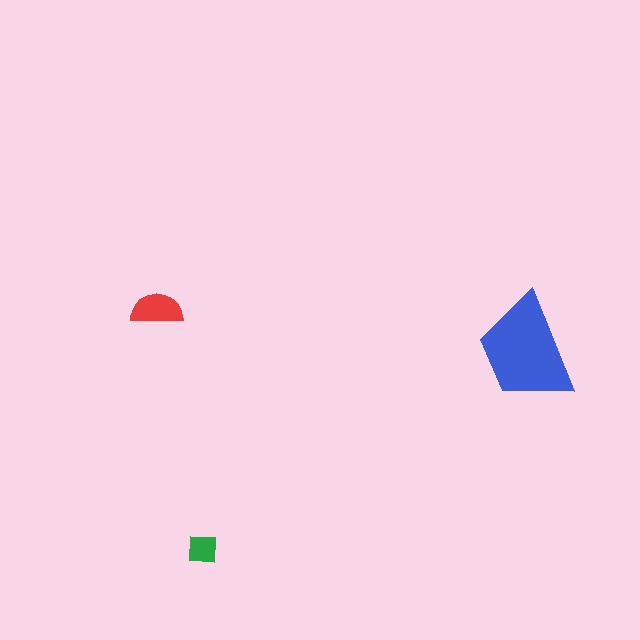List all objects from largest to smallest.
The blue trapezoid, the red semicircle, the green square.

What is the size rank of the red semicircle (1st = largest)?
2nd.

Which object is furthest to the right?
The blue trapezoid is rightmost.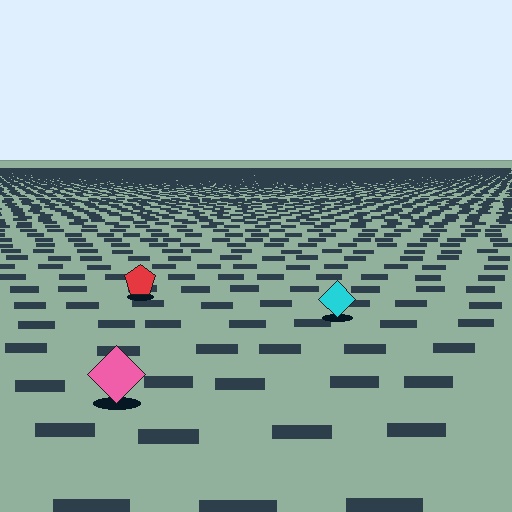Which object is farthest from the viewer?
The red pentagon is farthest from the viewer. It appears smaller and the ground texture around it is denser.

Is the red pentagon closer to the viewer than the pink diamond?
No. The pink diamond is closer — you can tell from the texture gradient: the ground texture is coarser near it.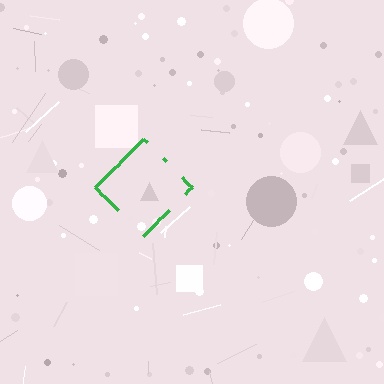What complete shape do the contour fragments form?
The contour fragments form a diamond.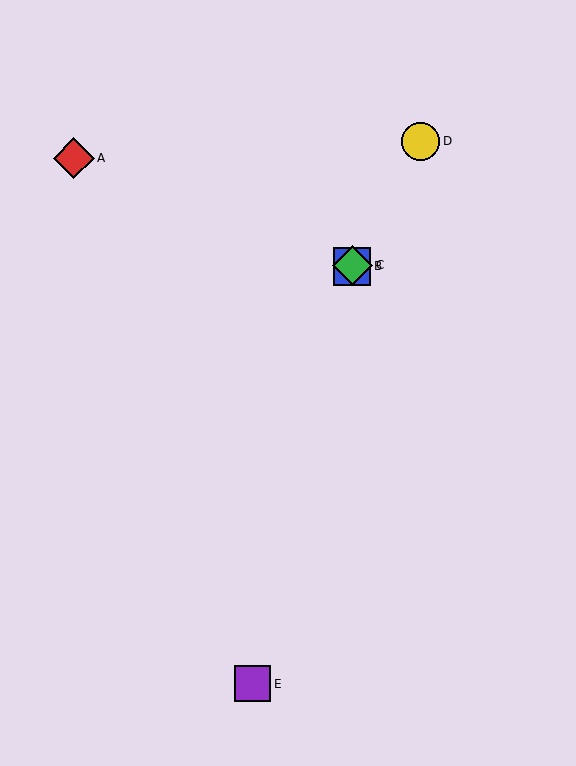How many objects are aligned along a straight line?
3 objects (B, C, D) are aligned along a straight line.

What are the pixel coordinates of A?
Object A is at (74, 158).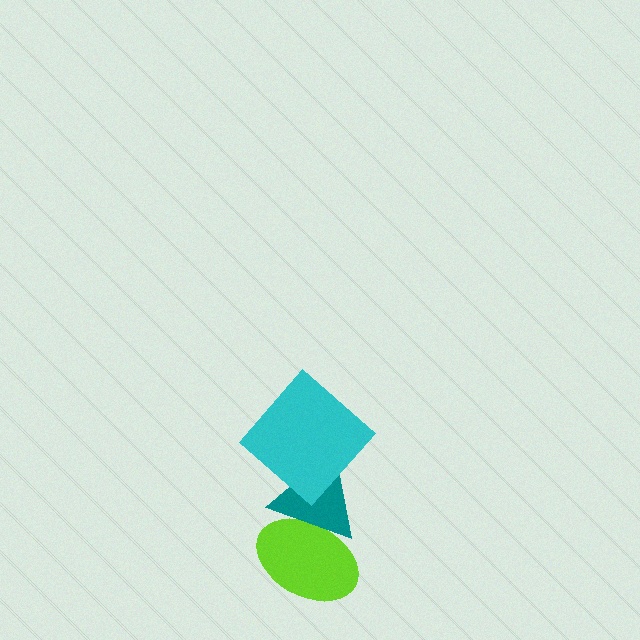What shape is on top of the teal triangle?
The cyan diamond is on top of the teal triangle.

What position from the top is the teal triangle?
The teal triangle is 2nd from the top.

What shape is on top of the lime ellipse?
The teal triangle is on top of the lime ellipse.